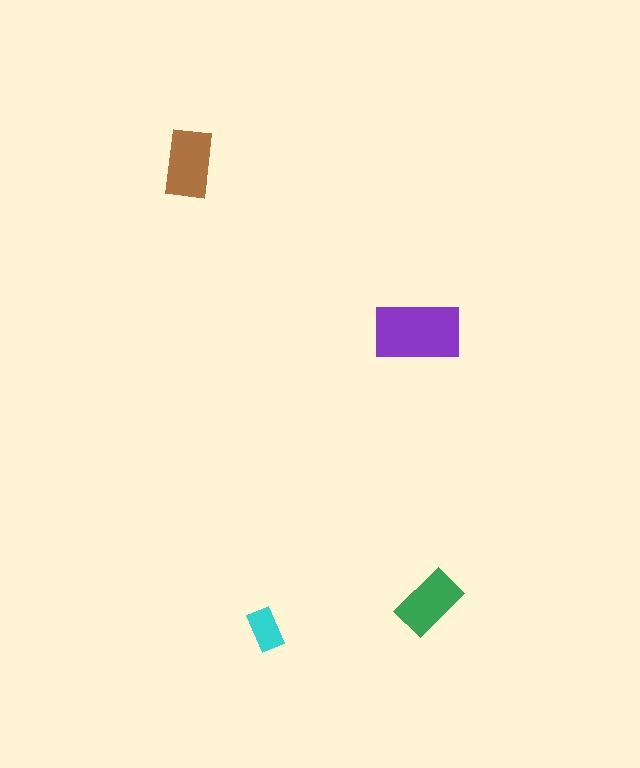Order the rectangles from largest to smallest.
the purple one, the brown one, the green one, the cyan one.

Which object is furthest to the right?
The green rectangle is rightmost.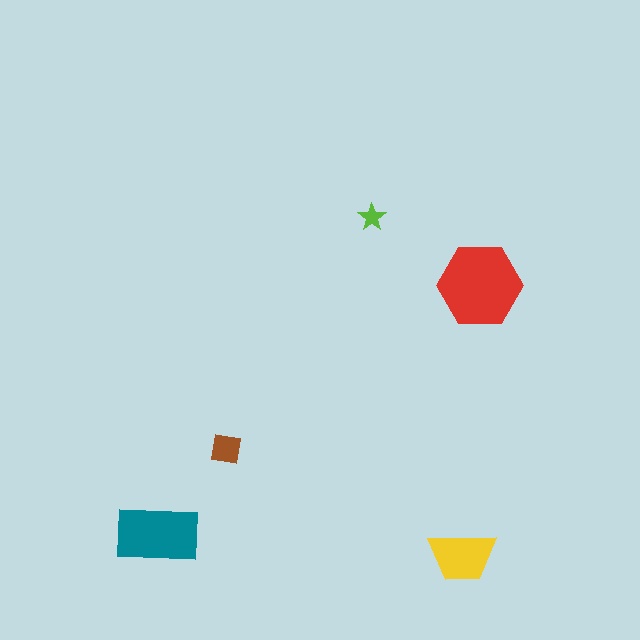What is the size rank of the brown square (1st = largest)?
4th.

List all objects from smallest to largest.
The lime star, the brown square, the yellow trapezoid, the teal rectangle, the red hexagon.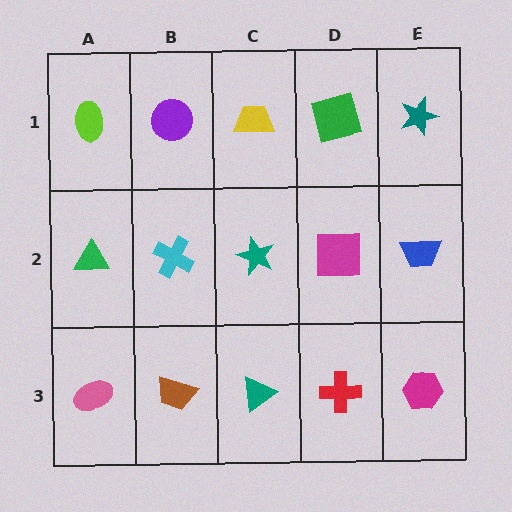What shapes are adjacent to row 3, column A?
A green triangle (row 2, column A), a brown trapezoid (row 3, column B).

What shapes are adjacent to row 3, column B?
A cyan cross (row 2, column B), a pink ellipse (row 3, column A), a teal triangle (row 3, column C).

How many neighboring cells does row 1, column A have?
2.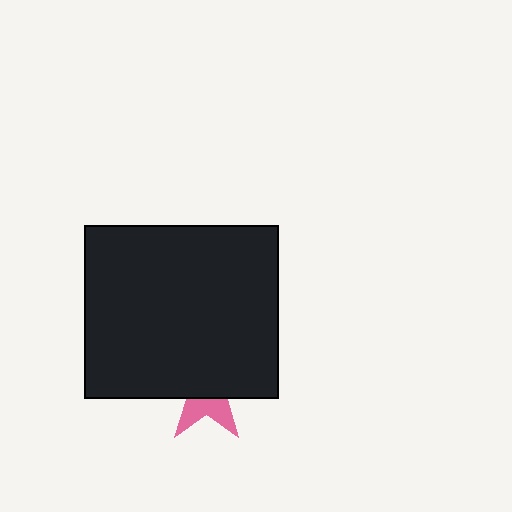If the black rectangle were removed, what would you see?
You would see the complete pink star.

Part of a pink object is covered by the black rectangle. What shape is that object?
It is a star.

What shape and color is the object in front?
The object in front is a black rectangle.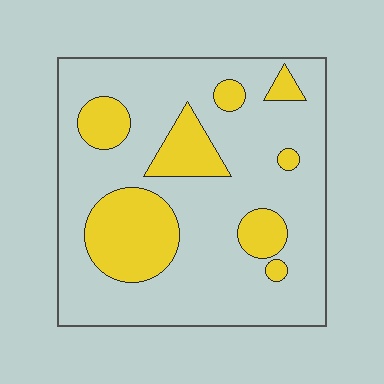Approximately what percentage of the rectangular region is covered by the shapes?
Approximately 25%.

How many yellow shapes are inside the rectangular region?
8.